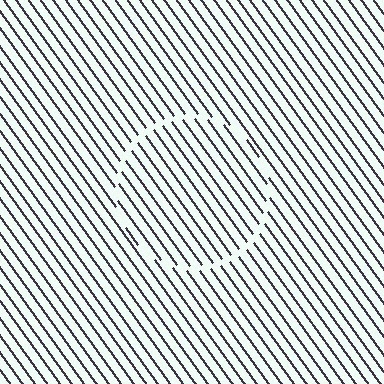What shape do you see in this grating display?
An illusory circle. The interior of the shape contains the same grating, shifted by half a period — the contour is defined by the phase discontinuity where line-ends from the inner and outer gratings abut.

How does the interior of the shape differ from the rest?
The interior of the shape contains the same grating, shifted by half a period — the contour is defined by the phase discontinuity where line-ends from the inner and outer gratings abut.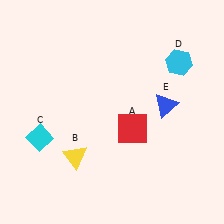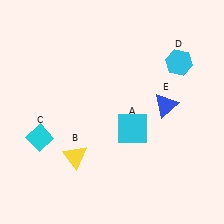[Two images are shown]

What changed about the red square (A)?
In Image 1, A is red. In Image 2, it changed to cyan.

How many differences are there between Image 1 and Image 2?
There is 1 difference between the two images.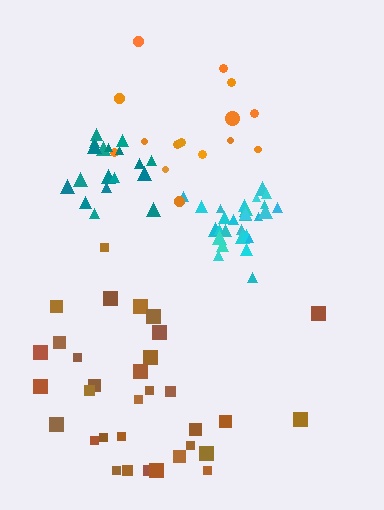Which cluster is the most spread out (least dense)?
Orange.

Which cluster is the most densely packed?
Cyan.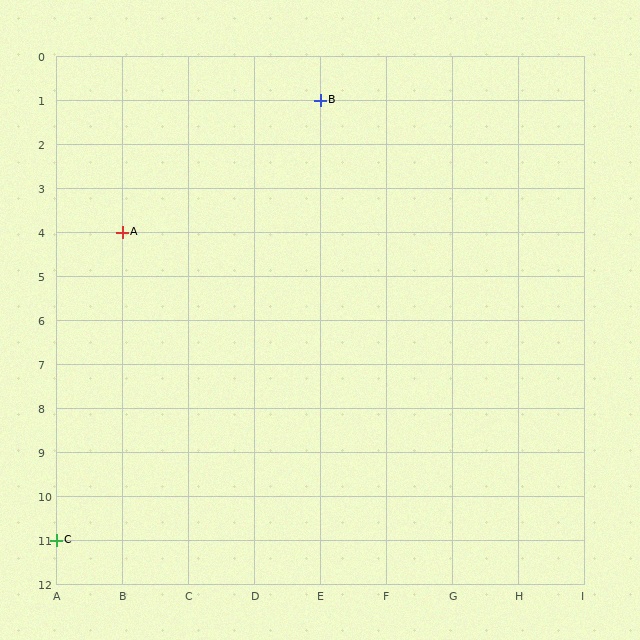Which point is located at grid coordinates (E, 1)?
Point B is at (E, 1).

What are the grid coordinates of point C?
Point C is at grid coordinates (A, 11).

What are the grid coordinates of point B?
Point B is at grid coordinates (E, 1).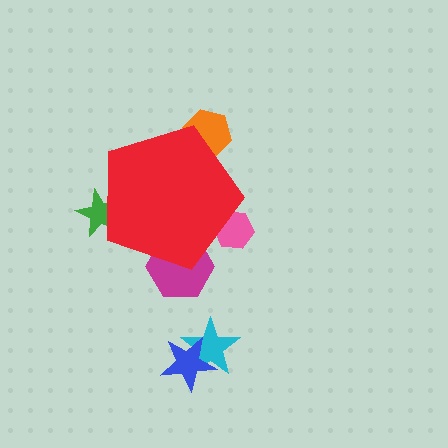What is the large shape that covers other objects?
A red pentagon.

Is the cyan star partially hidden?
No, the cyan star is fully visible.